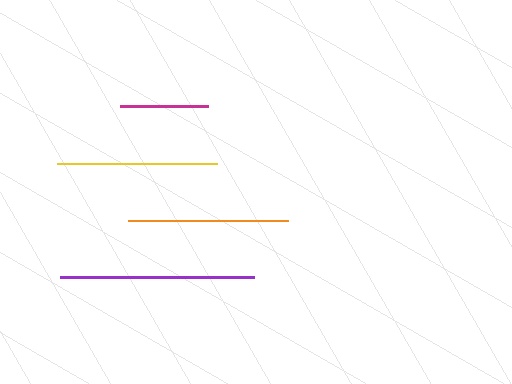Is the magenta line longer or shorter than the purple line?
The purple line is longer than the magenta line.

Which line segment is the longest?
The purple line is the longest at approximately 194 pixels.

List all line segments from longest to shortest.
From longest to shortest: purple, yellow, orange, magenta.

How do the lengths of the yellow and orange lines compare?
The yellow and orange lines are approximately the same length.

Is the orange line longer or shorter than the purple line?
The purple line is longer than the orange line.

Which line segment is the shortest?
The magenta line is the shortest at approximately 88 pixels.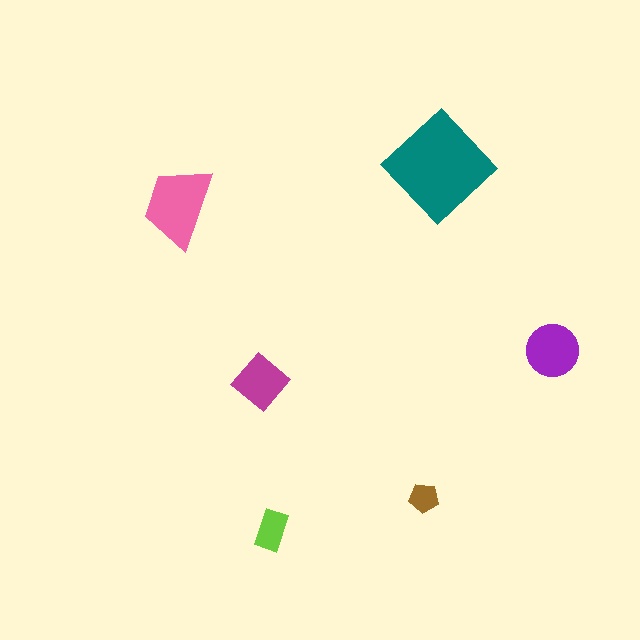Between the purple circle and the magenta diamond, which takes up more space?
The purple circle.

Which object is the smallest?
The brown pentagon.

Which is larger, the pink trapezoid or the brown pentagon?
The pink trapezoid.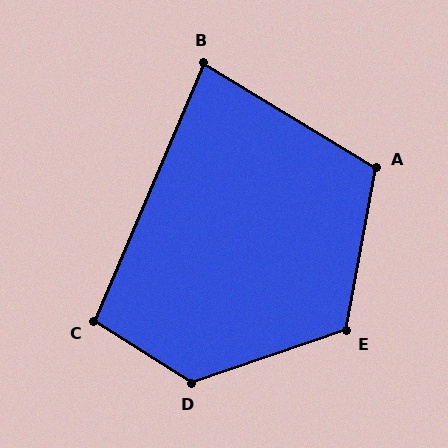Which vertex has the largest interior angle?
D, at approximately 129 degrees.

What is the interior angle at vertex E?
Approximately 119 degrees (obtuse).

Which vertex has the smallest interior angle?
B, at approximately 82 degrees.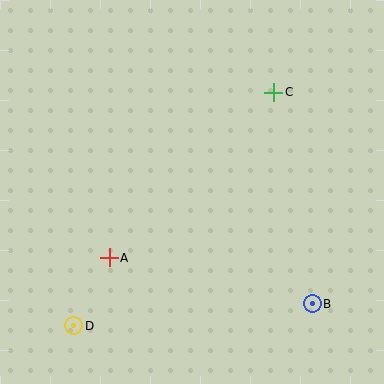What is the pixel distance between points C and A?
The distance between C and A is 233 pixels.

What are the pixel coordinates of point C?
Point C is at (274, 92).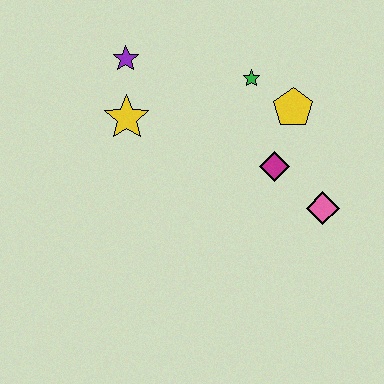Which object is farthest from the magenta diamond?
The purple star is farthest from the magenta diamond.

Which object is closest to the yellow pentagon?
The green star is closest to the yellow pentagon.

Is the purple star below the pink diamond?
No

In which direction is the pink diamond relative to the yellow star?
The pink diamond is to the right of the yellow star.